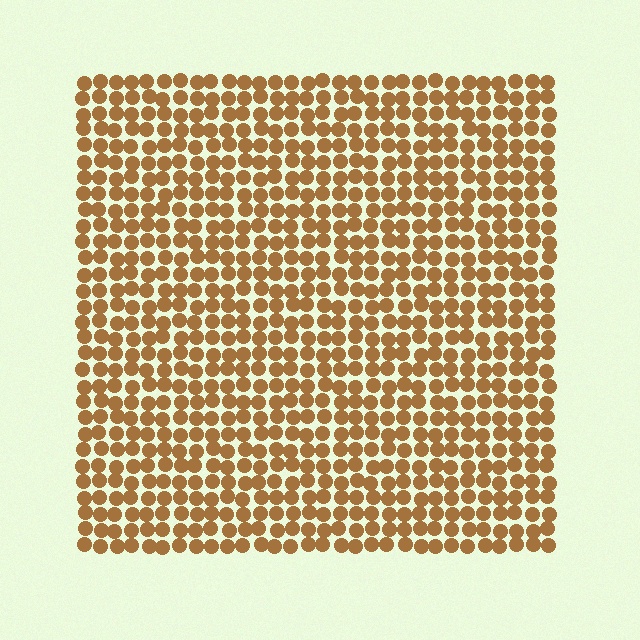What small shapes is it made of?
It is made of small circles.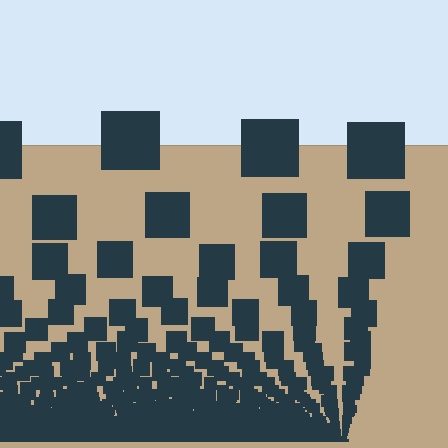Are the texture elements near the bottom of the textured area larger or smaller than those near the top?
Smaller. The gradient is inverted — elements near the bottom are smaller and denser.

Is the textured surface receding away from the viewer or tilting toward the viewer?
The surface appears to tilt toward the viewer. Texture elements get larger and sparser toward the top.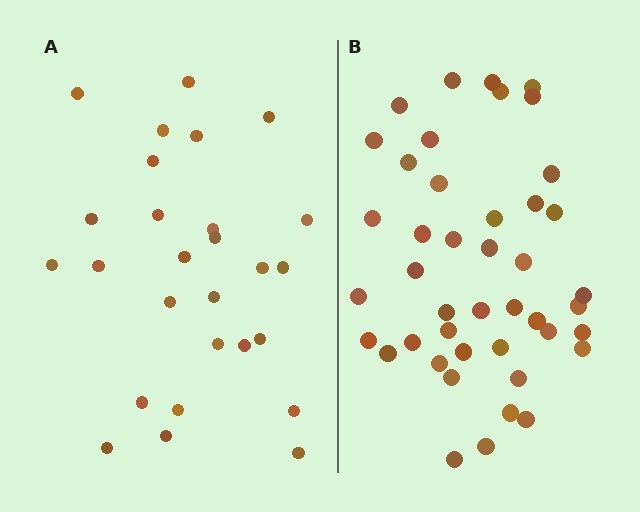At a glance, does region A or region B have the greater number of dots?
Region B (the right region) has more dots.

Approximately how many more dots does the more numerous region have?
Region B has approximately 15 more dots than region A.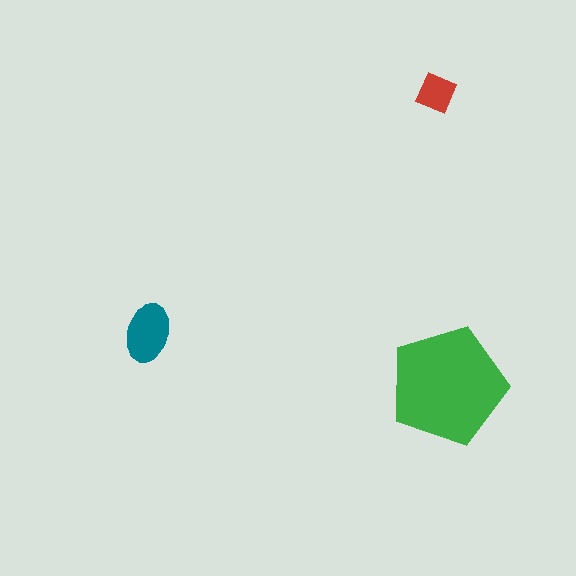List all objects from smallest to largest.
The red diamond, the teal ellipse, the green pentagon.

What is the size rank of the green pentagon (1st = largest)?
1st.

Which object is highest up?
The red diamond is topmost.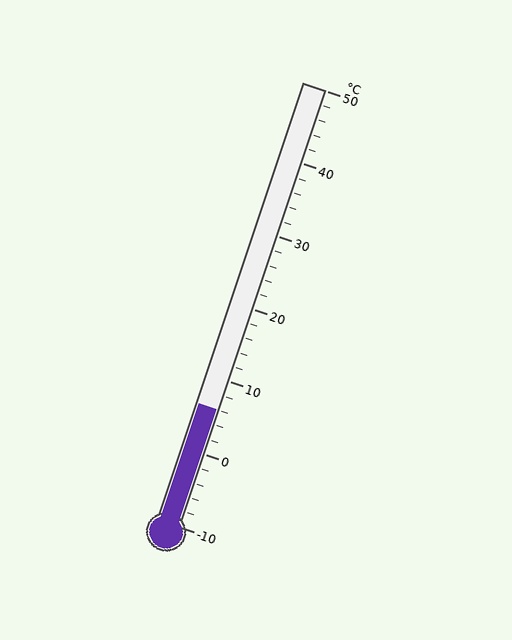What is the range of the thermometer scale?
The thermometer scale ranges from -10°C to 50°C.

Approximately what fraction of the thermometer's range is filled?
The thermometer is filled to approximately 25% of its range.